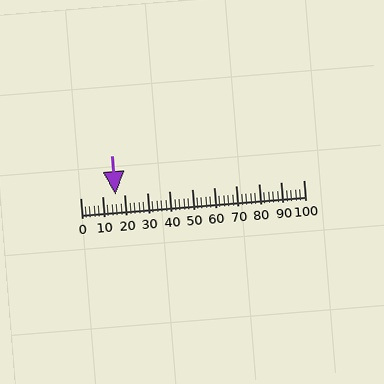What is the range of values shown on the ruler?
The ruler shows values from 0 to 100.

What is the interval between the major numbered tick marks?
The major tick marks are spaced 10 units apart.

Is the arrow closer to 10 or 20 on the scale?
The arrow is closer to 20.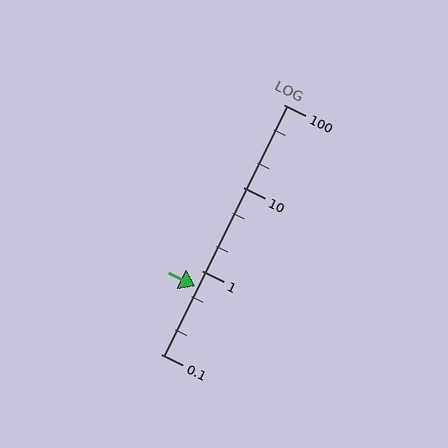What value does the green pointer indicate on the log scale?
The pointer indicates approximately 0.65.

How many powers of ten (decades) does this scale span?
The scale spans 3 decades, from 0.1 to 100.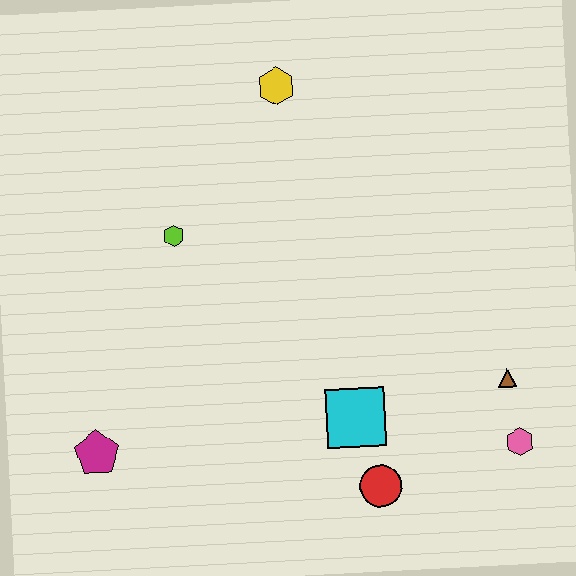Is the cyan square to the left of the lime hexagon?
No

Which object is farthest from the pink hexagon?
The yellow hexagon is farthest from the pink hexagon.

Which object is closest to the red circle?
The cyan square is closest to the red circle.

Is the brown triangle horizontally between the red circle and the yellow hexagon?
No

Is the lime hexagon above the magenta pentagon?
Yes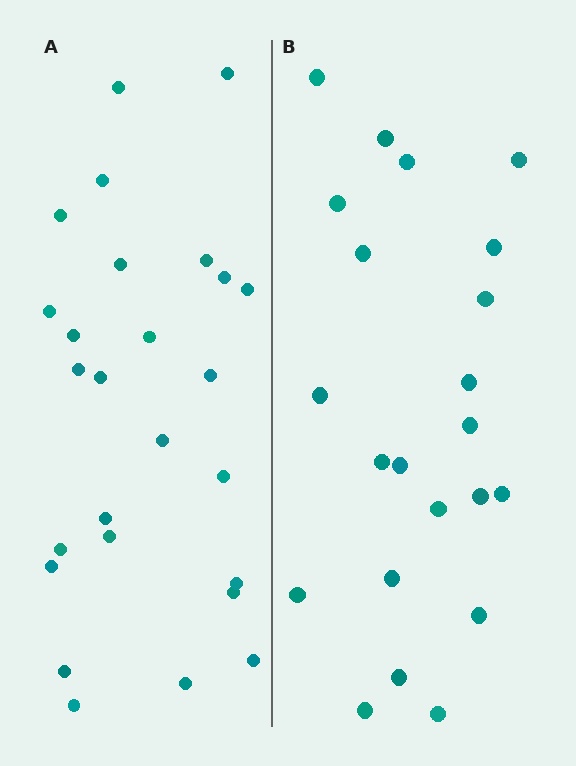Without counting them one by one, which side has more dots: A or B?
Region A (the left region) has more dots.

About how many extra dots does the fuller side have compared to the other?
Region A has about 4 more dots than region B.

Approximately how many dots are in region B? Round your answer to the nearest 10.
About 20 dots. (The exact count is 22, which rounds to 20.)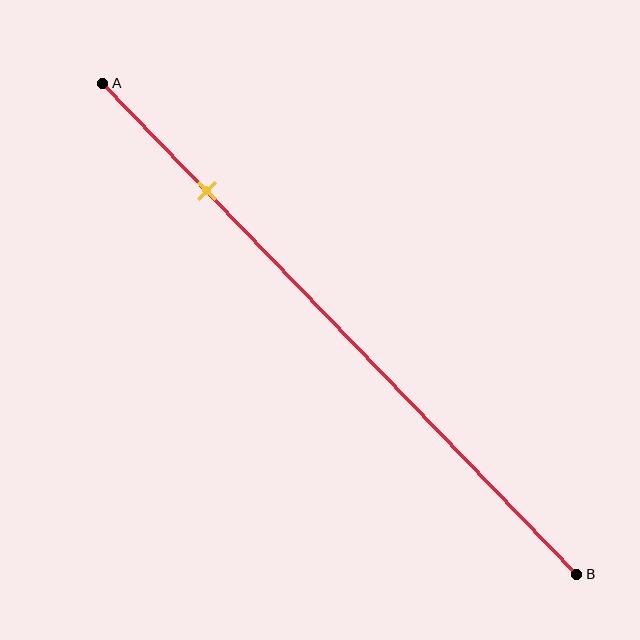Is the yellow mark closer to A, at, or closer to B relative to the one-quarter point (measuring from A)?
The yellow mark is closer to point A than the one-quarter point of segment AB.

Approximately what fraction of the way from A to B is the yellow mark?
The yellow mark is approximately 20% of the way from A to B.